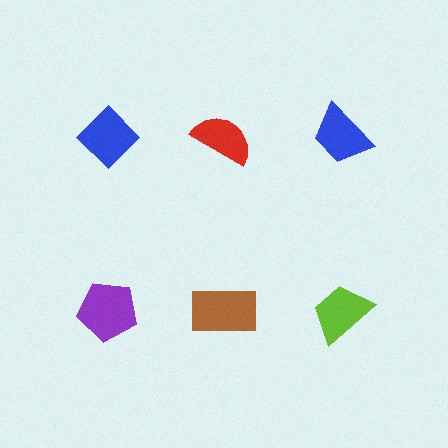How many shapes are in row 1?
3 shapes.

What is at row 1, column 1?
A blue diamond.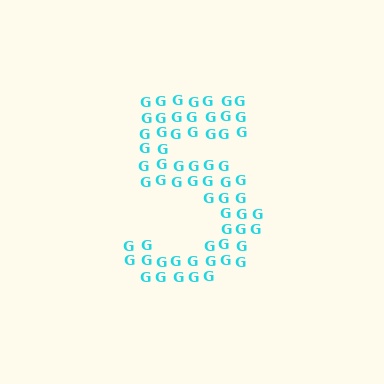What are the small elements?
The small elements are letter G's.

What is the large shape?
The large shape is the digit 5.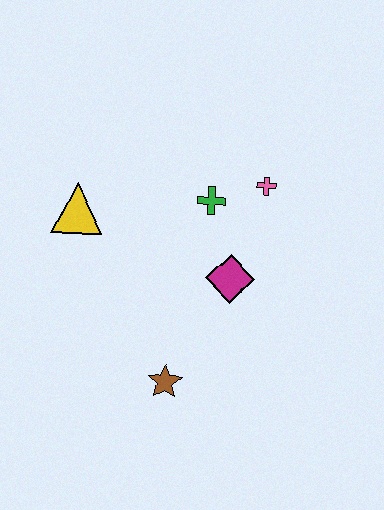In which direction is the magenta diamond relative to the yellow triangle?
The magenta diamond is to the right of the yellow triangle.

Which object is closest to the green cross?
The pink cross is closest to the green cross.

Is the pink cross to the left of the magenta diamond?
No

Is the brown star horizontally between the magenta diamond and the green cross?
No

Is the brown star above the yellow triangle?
No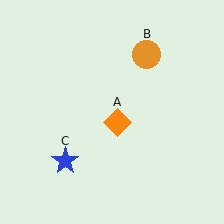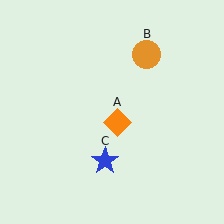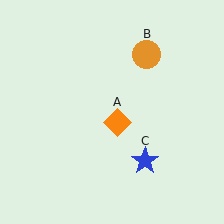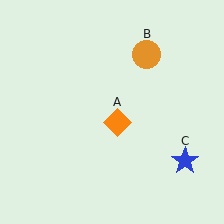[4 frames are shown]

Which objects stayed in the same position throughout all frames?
Orange diamond (object A) and orange circle (object B) remained stationary.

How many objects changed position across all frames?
1 object changed position: blue star (object C).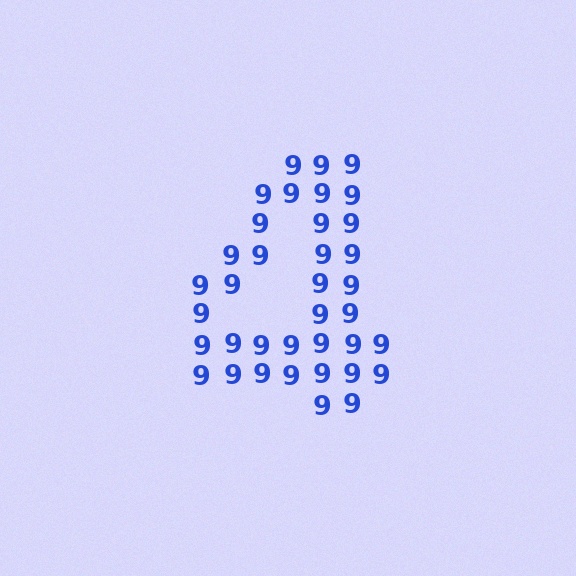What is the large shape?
The large shape is the digit 4.